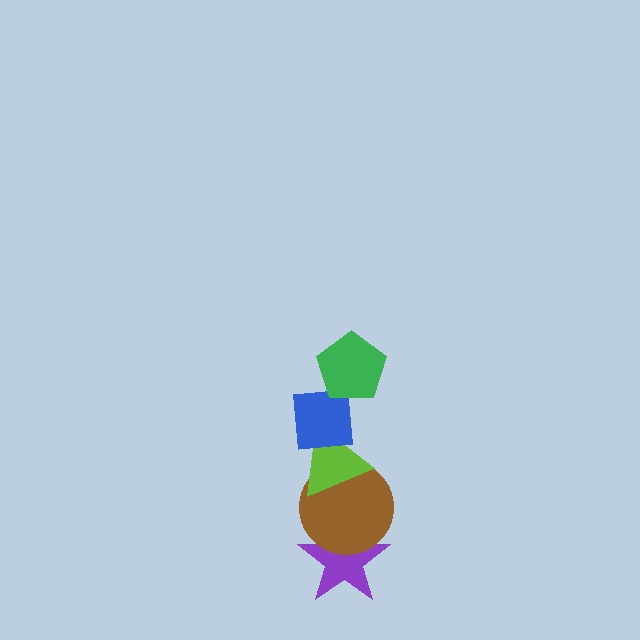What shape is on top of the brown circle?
The lime triangle is on top of the brown circle.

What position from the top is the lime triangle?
The lime triangle is 3rd from the top.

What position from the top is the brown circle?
The brown circle is 4th from the top.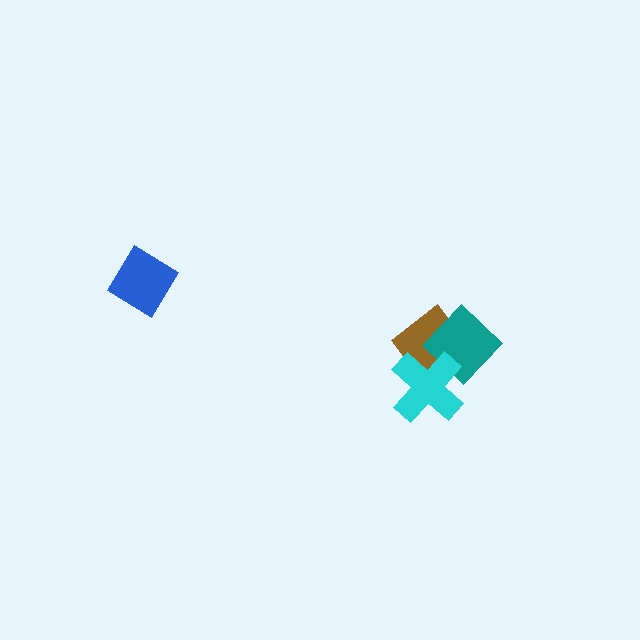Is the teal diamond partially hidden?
Yes, it is partially covered by another shape.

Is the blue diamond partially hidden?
No, no other shape covers it.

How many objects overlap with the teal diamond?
2 objects overlap with the teal diamond.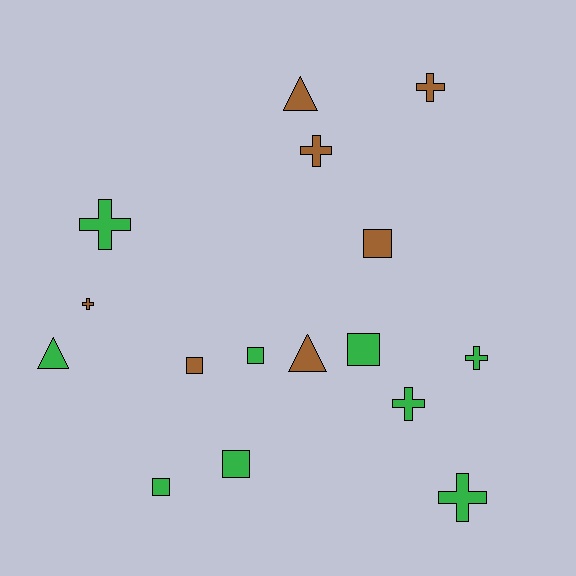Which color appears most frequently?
Green, with 9 objects.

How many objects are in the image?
There are 16 objects.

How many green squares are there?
There are 4 green squares.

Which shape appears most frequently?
Cross, with 7 objects.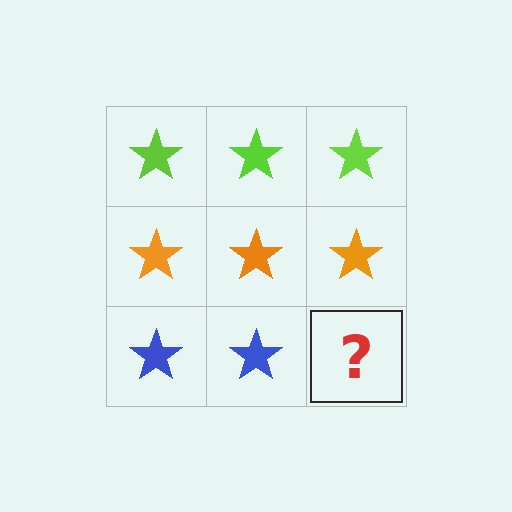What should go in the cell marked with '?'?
The missing cell should contain a blue star.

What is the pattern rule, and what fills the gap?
The rule is that each row has a consistent color. The gap should be filled with a blue star.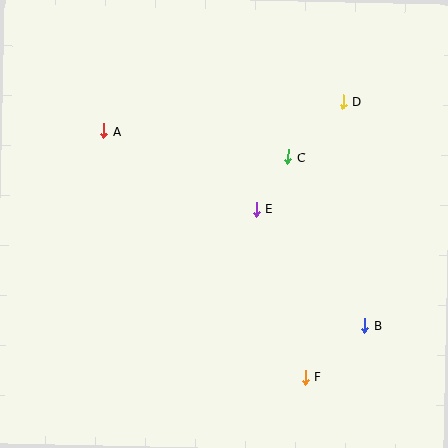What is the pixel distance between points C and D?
The distance between C and D is 78 pixels.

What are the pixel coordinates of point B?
Point B is at (364, 326).